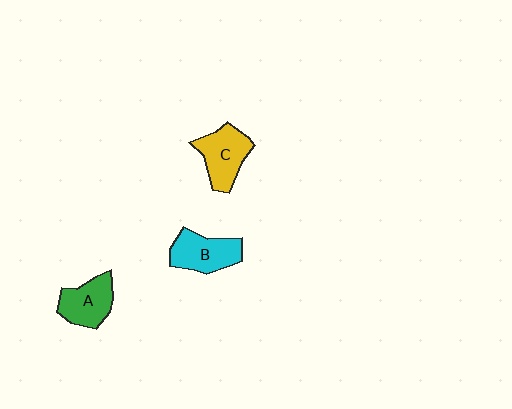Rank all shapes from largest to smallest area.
From largest to smallest: C (yellow), B (cyan), A (green).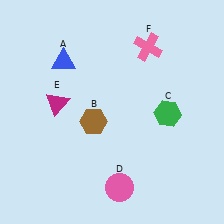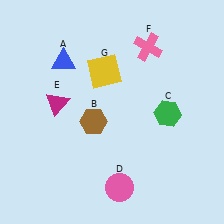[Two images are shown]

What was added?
A yellow square (G) was added in Image 2.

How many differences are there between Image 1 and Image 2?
There is 1 difference between the two images.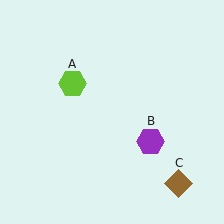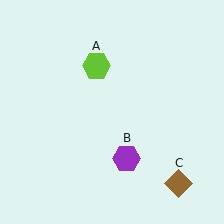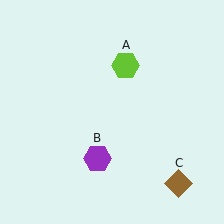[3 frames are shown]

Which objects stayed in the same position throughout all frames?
Brown diamond (object C) remained stationary.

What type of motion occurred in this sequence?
The lime hexagon (object A), purple hexagon (object B) rotated clockwise around the center of the scene.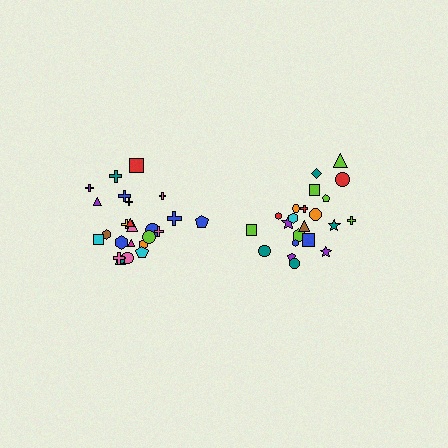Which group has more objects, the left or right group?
The left group.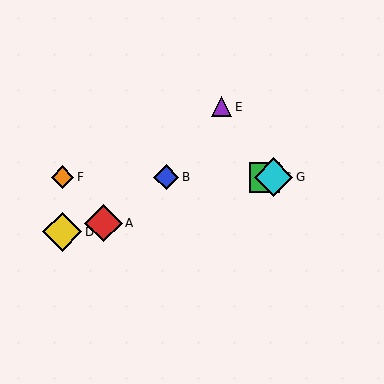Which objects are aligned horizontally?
Objects B, C, F, G are aligned horizontally.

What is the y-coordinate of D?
Object D is at y≈232.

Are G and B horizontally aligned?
Yes, both are at y≈177.